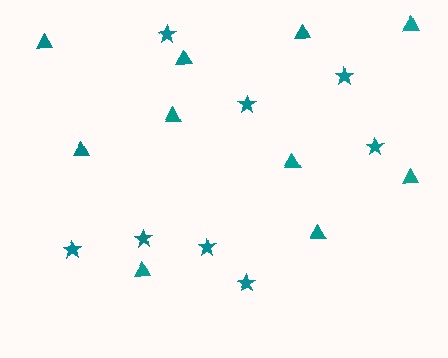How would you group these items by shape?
There are 2 groups: one group of triangles (10) and one group of stars (8).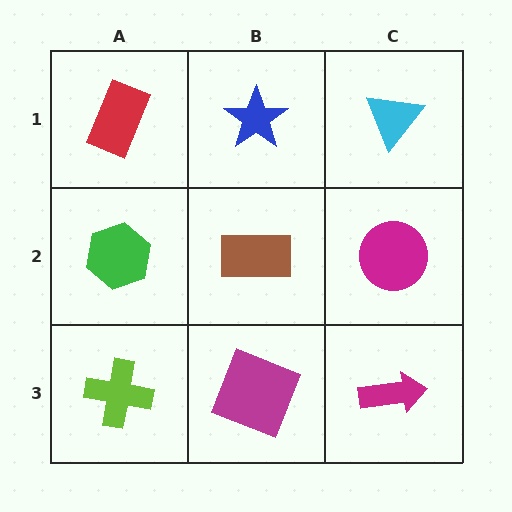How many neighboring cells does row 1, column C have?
2.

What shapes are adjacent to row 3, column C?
A magenta circle (row 2, column C), a magenta square (row 3, column B).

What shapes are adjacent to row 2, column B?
A blue star (row 1, column B), a magenta square (row 3, column B), a green hexagon (row 2, column A), a magenta circle (row 2, column C).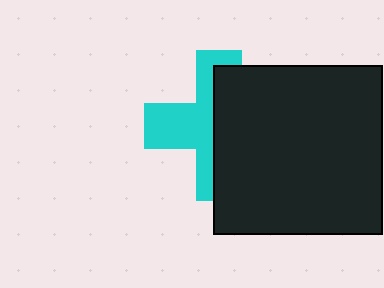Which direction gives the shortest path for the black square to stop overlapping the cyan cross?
Moving right gives the shortest separation.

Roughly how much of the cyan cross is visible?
About half of it is visible (roughly 47%).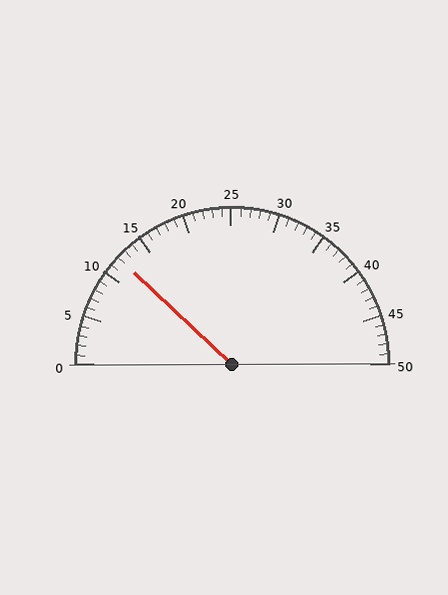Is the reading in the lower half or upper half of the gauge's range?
The reading is in the lower half of the range (0 to 50).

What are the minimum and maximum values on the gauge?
The gauge ranges from 0 to 50.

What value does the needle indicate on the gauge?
The needle indicates approximately 12.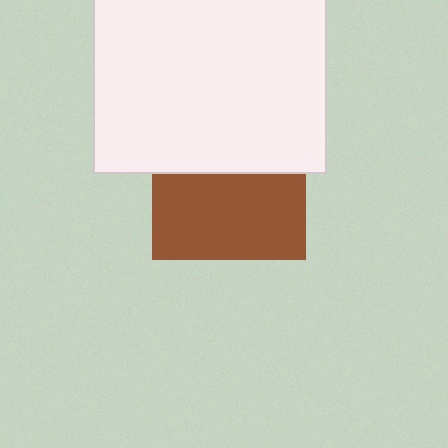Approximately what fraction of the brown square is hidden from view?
Roughly 44% of the brown square is hidden behind the white rectangle.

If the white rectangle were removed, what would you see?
You would see the complete brown square.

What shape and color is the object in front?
The object in front is a white rectangle.